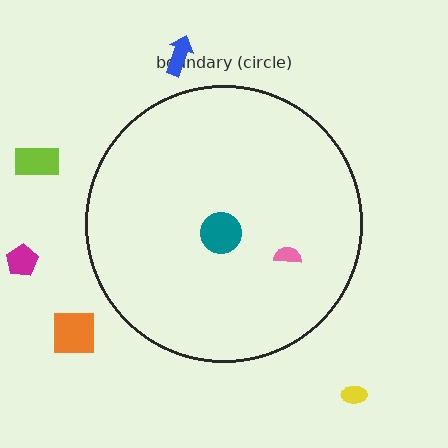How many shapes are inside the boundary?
2 inside, 5 outside.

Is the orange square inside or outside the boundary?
Outside.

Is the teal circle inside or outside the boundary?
Inside.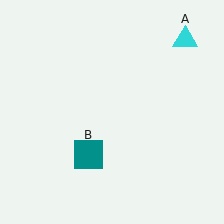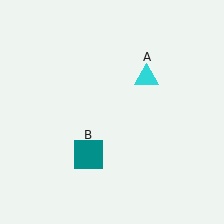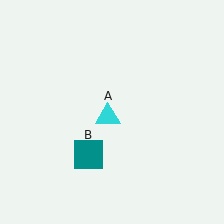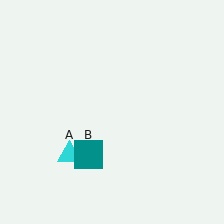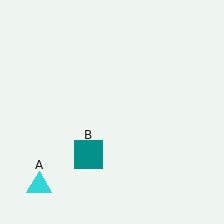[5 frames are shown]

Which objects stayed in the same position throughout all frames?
Teal square (object B) remained stationary.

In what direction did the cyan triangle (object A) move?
The cyan triangle (object A) moved down and to the left.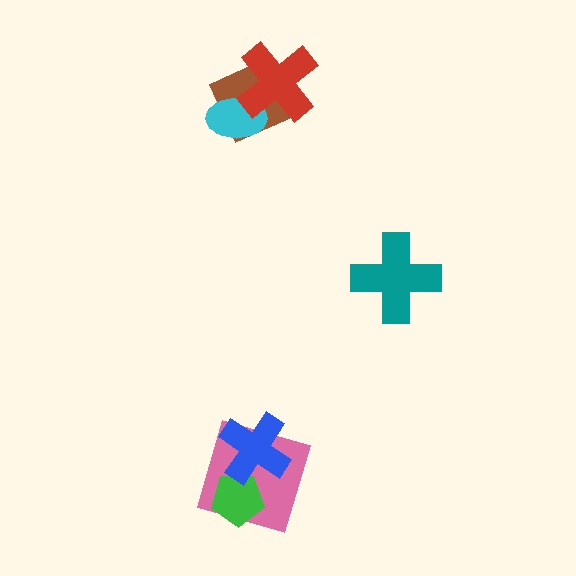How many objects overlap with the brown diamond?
2 objects overlap with the brown diamond.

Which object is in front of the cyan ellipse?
The red cross is in front of the cyan ellipse.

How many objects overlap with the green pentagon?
2 objects overlap with the green pentagon.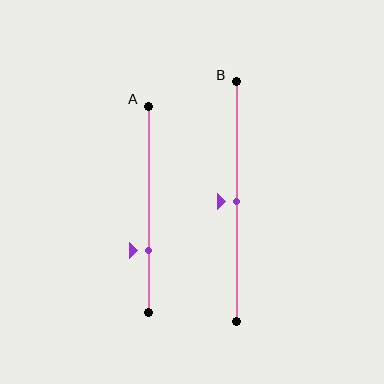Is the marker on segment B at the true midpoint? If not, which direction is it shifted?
Yes, the marker on segment B is at the true midpoint.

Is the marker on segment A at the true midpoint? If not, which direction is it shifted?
No, the marker on segment A is shifted downward by about 20% of the segment length.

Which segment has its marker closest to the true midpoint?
Segment B has its marker closest to the true midpoint.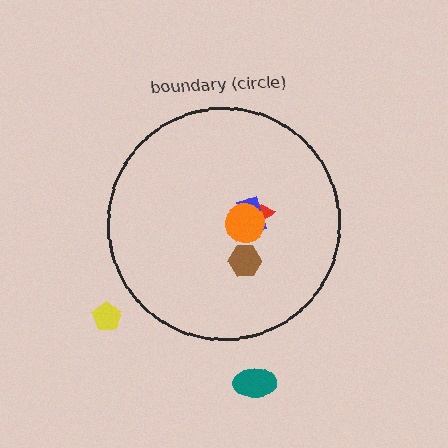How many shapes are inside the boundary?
4 inside, 2 outside.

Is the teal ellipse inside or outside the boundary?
Outside.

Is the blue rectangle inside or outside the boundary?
Inside.